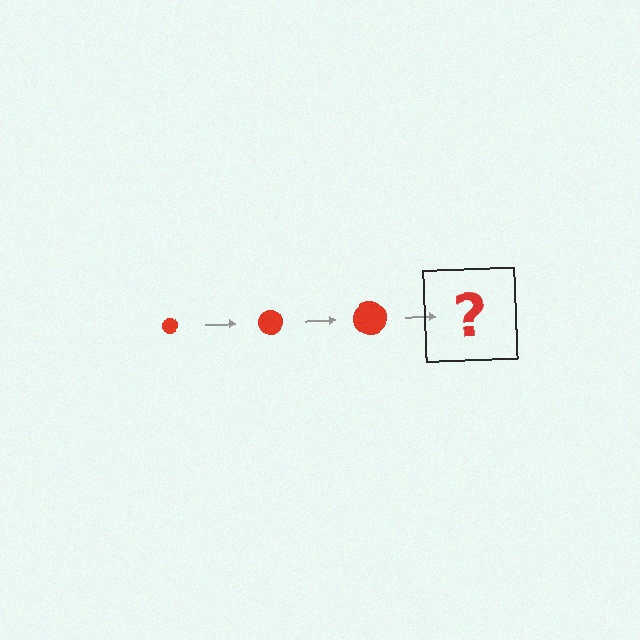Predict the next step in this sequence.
The next step is a red circle, larger than the previous one.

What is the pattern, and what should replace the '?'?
The pattern is that the circle gets progressively larger each step. The '?' should be a red circle, larger than the previous one.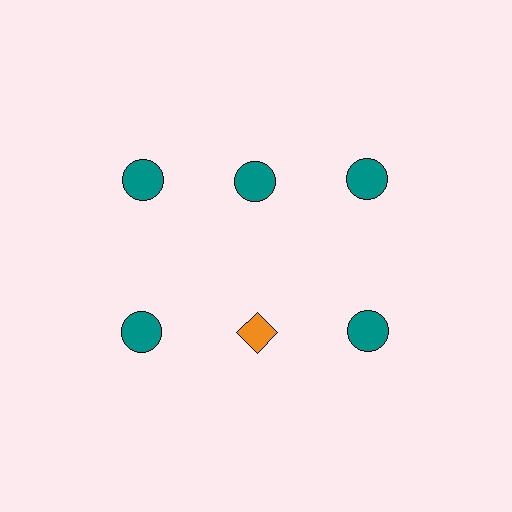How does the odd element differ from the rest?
It differs in both color (orange instead of teal) and shape (diamond instead of circle).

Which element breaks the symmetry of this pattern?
The orange diamond in the second row, second from left column breaks the symmetry. All other shapes are teal circles.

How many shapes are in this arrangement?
There are 6 shapes arranged in a grid pattern.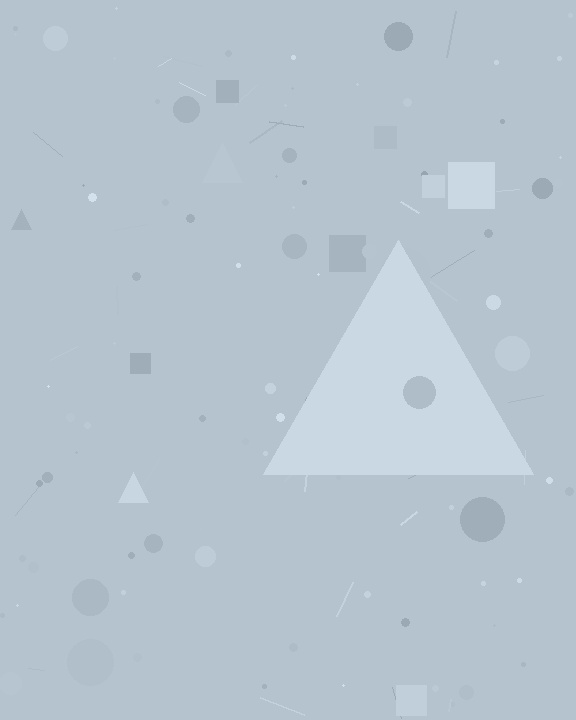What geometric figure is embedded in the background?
A triangle is embedded in the background.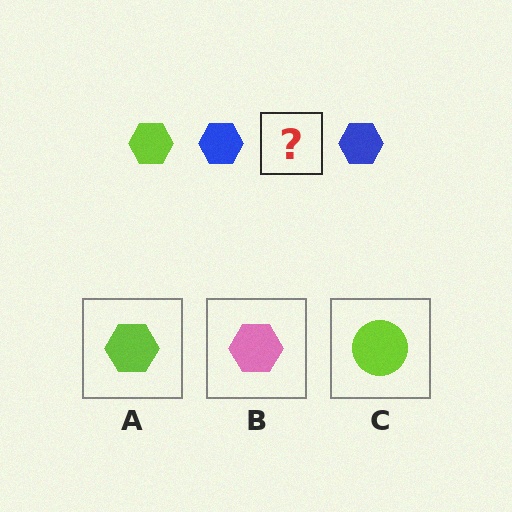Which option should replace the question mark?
Option A.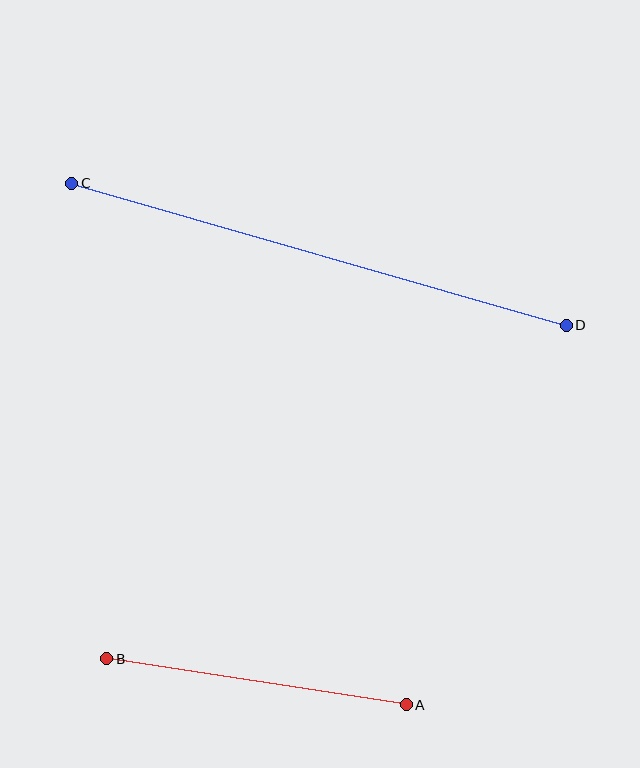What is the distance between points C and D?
The distance is approximately 515 pixels.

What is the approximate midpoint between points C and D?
The midpoint is at approximately (319, 254) pixels.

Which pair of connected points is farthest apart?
Points C and D are farthest apart.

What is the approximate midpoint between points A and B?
The midpoint is at approximately (257, 682) pixels.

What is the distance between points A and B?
The distance is approximately 303 pixels.